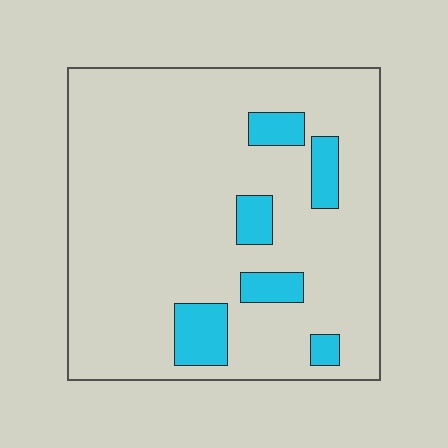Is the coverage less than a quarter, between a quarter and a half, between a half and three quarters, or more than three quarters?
Less than a quarter.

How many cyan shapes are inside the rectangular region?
6.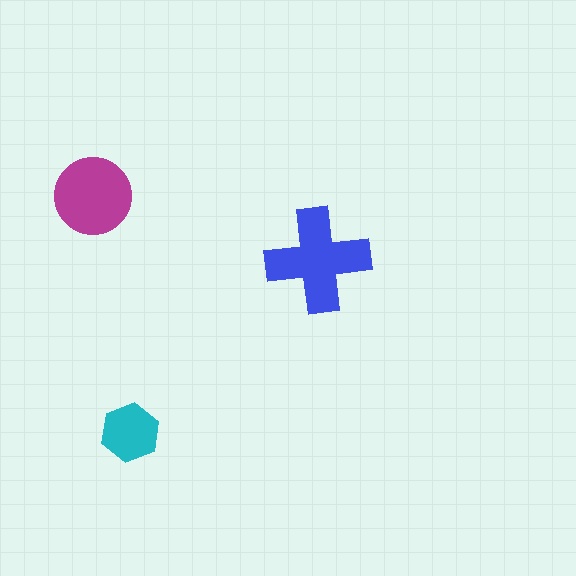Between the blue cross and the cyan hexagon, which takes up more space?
The blue cross.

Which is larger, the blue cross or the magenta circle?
The blue cross.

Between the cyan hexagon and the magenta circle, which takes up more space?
The magenta circle.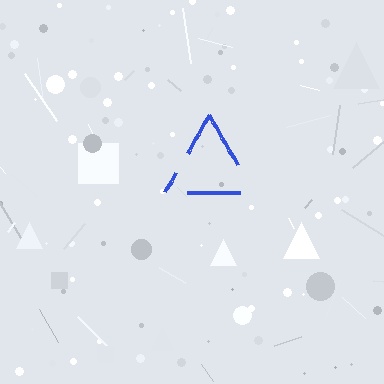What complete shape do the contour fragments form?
The contour fragments form a triangle.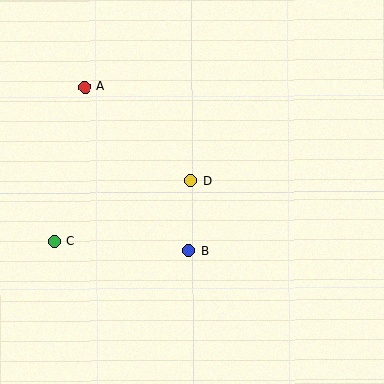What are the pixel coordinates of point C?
Point C is at (55, 241).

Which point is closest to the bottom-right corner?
Point B is closest to the bottom-right corner.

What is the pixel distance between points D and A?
The distance between D and A is 142 pixels.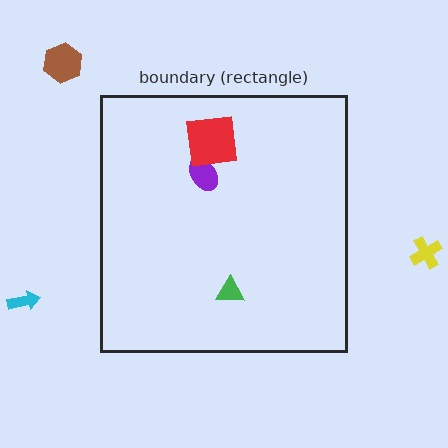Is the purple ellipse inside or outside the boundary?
Inside.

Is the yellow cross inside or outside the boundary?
Outside.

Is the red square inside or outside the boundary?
Inside.